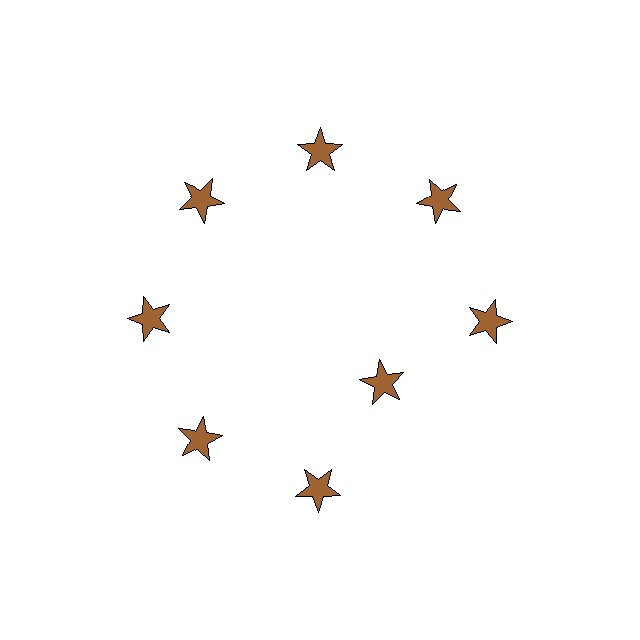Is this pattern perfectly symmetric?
No. The 8 brown stars are arranged in a ring, but one element near the 4 o'clock position is pulled inward toward the center, breaking the 8-fold rotational symmetry.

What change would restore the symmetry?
The symmetry would be restored by moving it outward, back onto the ring so that all 8 stars sit at equal angles and equal distance from the center.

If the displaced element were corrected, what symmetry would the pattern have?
It would have 8-fold rotational symmetry — the pattern would map onto itself every 45 degrees.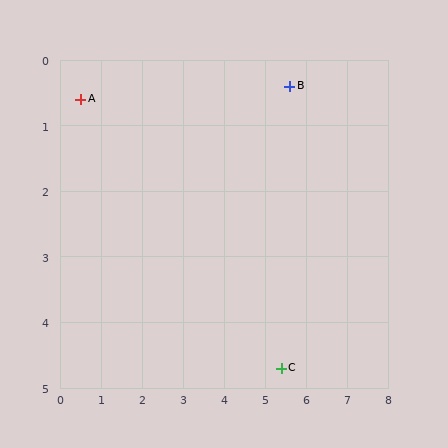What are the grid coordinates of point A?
Point A is at approximately (0.5, 0.6).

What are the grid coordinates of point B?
Point B is at approximately (5.6, 0.4).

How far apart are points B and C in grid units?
Points B and C are about 4.3 grid units apart.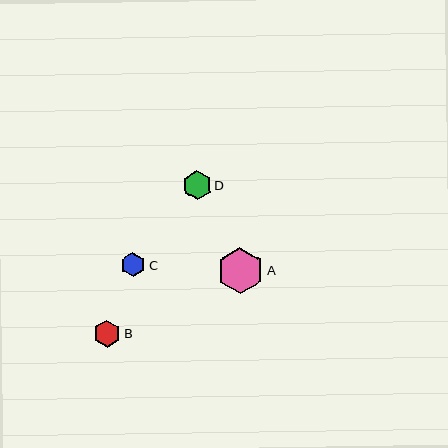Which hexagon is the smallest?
Hexagon C is the smallest with a size of approximately 24 pixels.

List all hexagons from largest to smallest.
From largest to smallest: A, D, B, C.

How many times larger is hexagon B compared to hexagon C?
Hexagon B is approximately 1.1 times the size of hexagon C.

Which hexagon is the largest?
Hexagon A is the largest with a size of approximately 46 pixels.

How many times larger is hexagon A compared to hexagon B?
Hexagon A is approximately 1.7 times the size of hexagon B.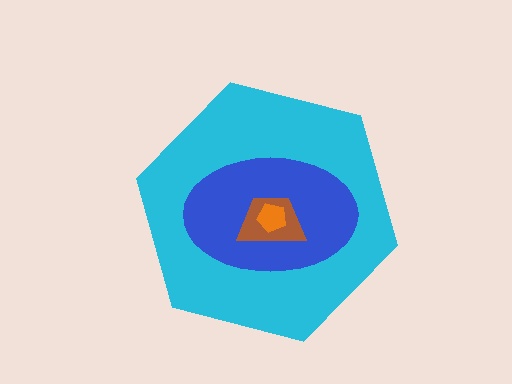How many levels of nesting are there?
4.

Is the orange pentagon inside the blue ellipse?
Yes.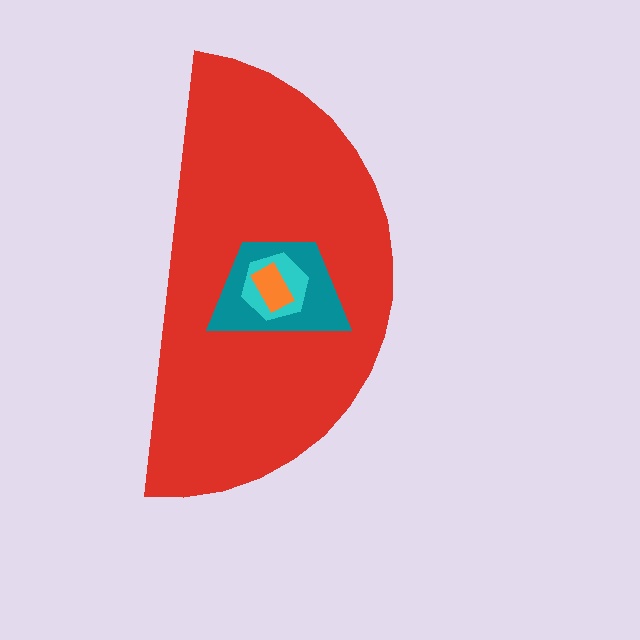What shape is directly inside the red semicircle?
The teal trapezoid.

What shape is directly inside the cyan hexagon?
The orange rectangle.